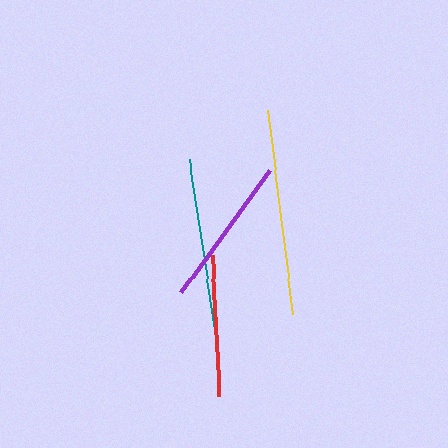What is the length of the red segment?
The red segment is approximately 141 pixels long.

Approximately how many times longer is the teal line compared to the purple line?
The teal line is approximately 1.3 times the length of the purple line.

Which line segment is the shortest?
The red line is the shortest at approximately 141 pixels.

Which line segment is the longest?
The yellow line is the longest at approximately 204 pixels.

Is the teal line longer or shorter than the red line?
The teal line is longer than the red line.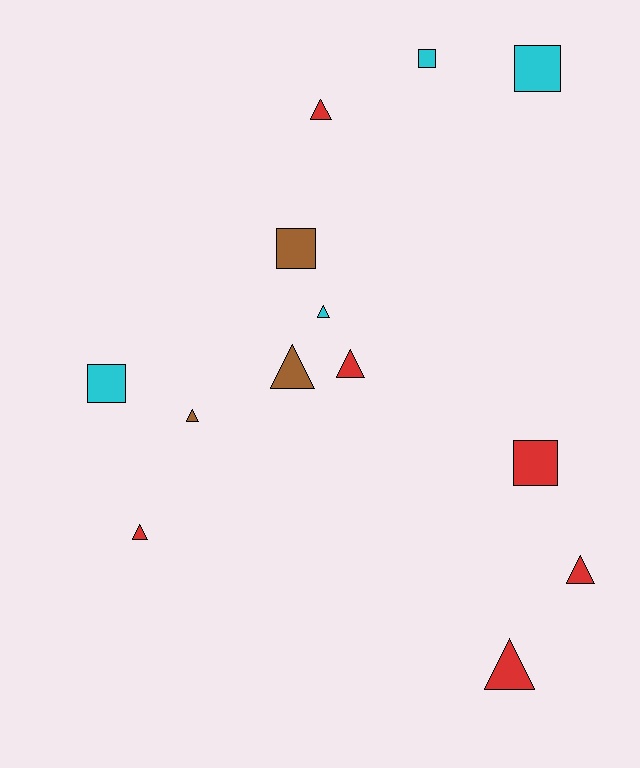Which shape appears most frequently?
Triangle, with 8 objects.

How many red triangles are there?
There are 5 red triangles.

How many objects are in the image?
There are 13 objects.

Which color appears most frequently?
Red, with 6 objects.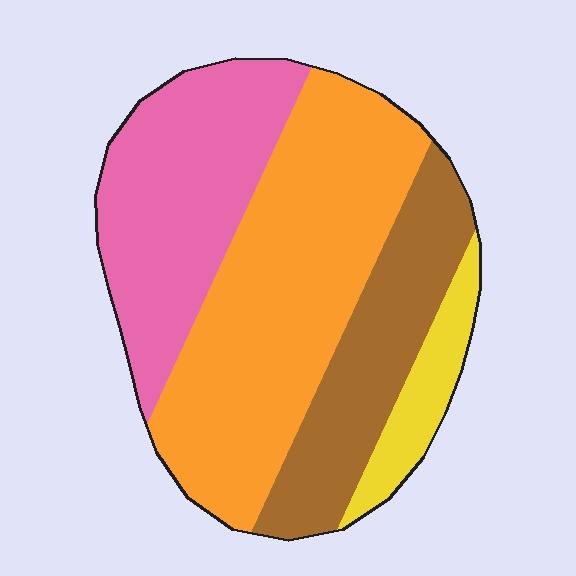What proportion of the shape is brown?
Brown takes up about one fifth (1/5) of the shape.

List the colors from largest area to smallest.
From largest to smallest: orange, pink, brown, yellow.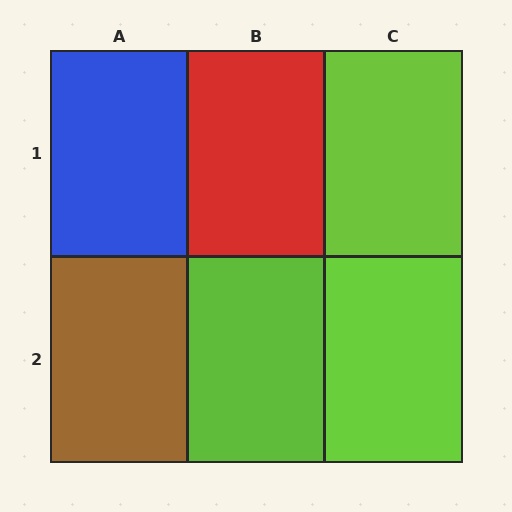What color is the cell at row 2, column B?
Lime.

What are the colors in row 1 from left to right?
Blue, red, lime.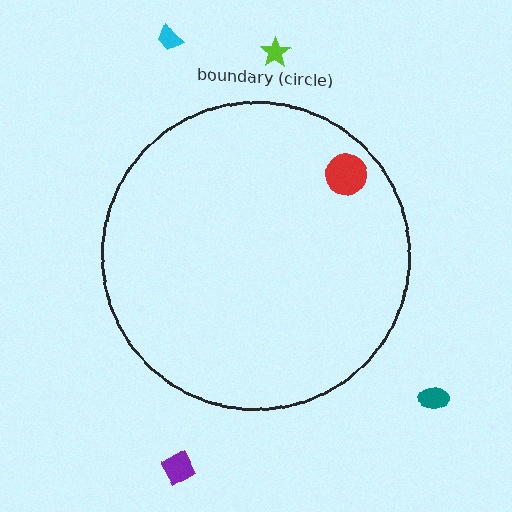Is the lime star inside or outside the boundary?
Outside.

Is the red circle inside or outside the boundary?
Inside.